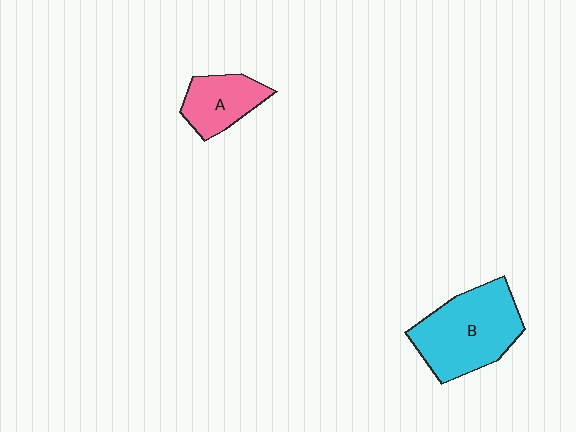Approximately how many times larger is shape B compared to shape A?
Approximately 1.9 times.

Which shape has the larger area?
Shape B (cyan).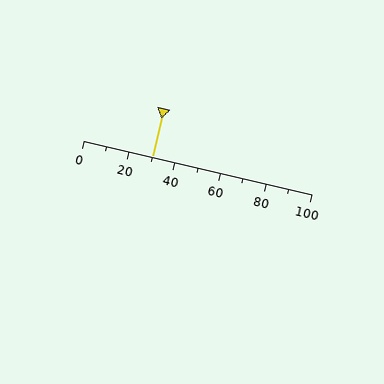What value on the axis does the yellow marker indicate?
The marker indicates approximately 30.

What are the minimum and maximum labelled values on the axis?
The axis runs from 0 to 100.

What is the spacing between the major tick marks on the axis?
The major ticks are spaced 20 apart.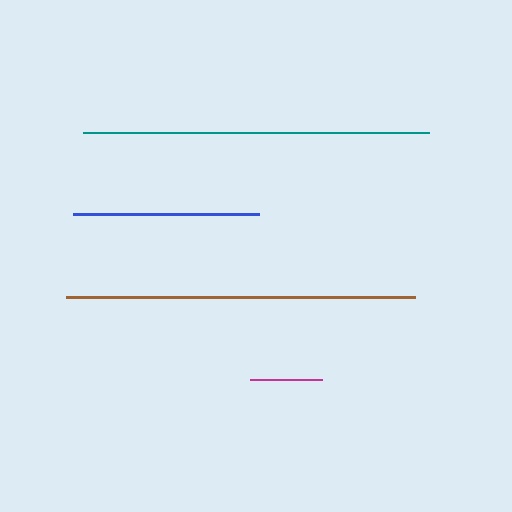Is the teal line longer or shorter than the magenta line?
The teal line is longer than the magenta line.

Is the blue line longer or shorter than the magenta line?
The blue line is longer than the magenta line.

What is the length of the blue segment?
The blue segment is approximately 187 pixels long.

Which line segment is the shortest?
The magenta line is the shortest at approximately 72 pixels.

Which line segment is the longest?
The brown line is the longest at approximately 349 pixels.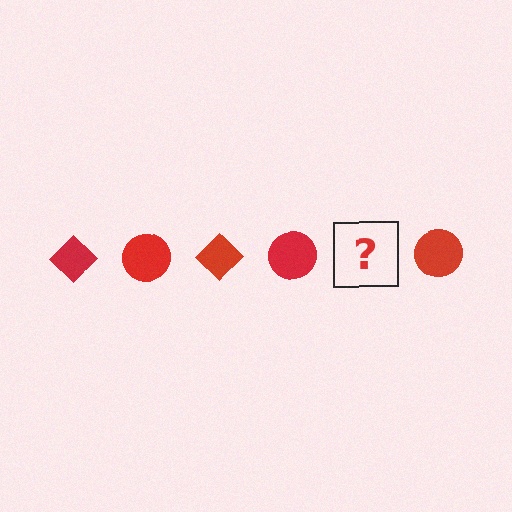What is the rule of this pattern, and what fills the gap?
The rule is that the pattern cycles through diamond, circle shapes in red. The gap should be filled with a red diamond.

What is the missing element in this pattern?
The missing element is a red diamond.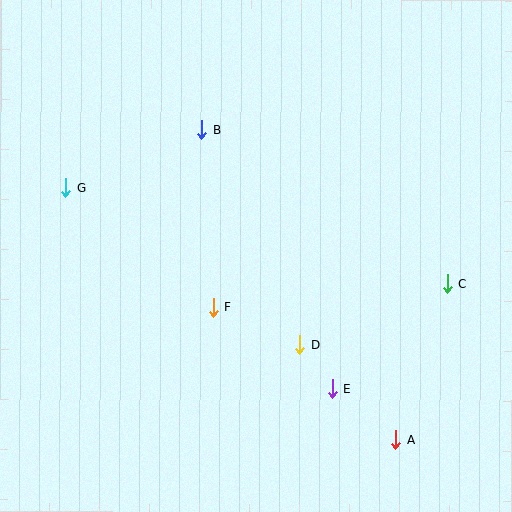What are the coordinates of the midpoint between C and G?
The midpoint between C and G is at (257, 236).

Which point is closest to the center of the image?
Point F at (213, 307) is closest to the center.